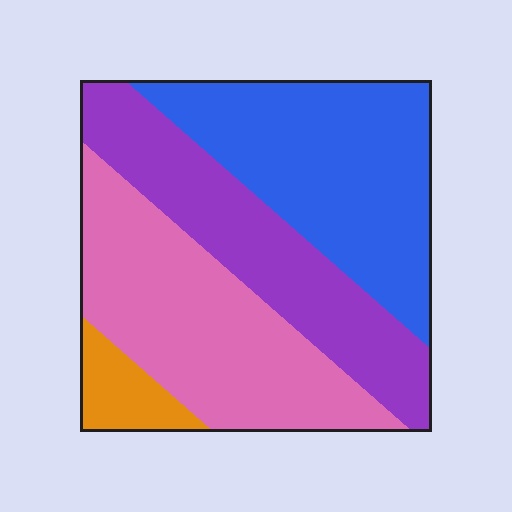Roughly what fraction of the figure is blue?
Blue takes up about one third (1/3) of the figure.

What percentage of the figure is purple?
Purple takes up about one quarter (1/4) of the figure.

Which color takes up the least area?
Orange, at roughly 5%.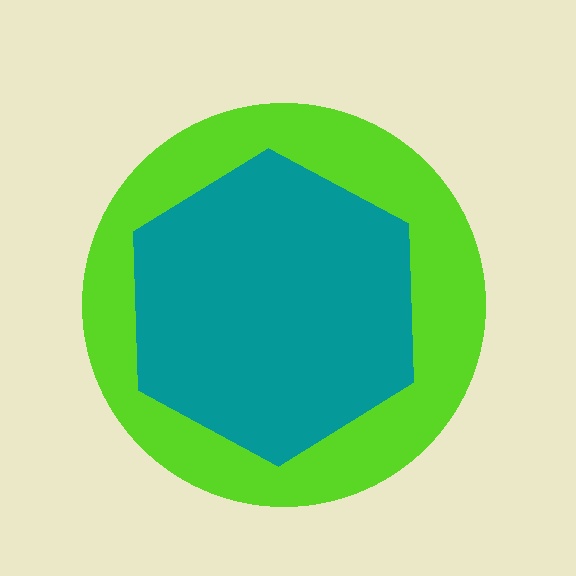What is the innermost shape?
The teal hexagon.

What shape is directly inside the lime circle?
The teal hexagon.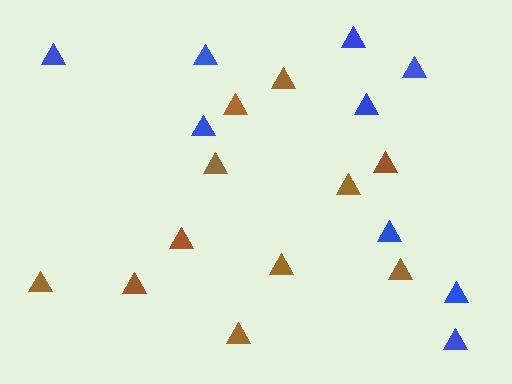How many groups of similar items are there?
There are 2 groups: one group of brown triangles (11) and one group of blue triangles (9).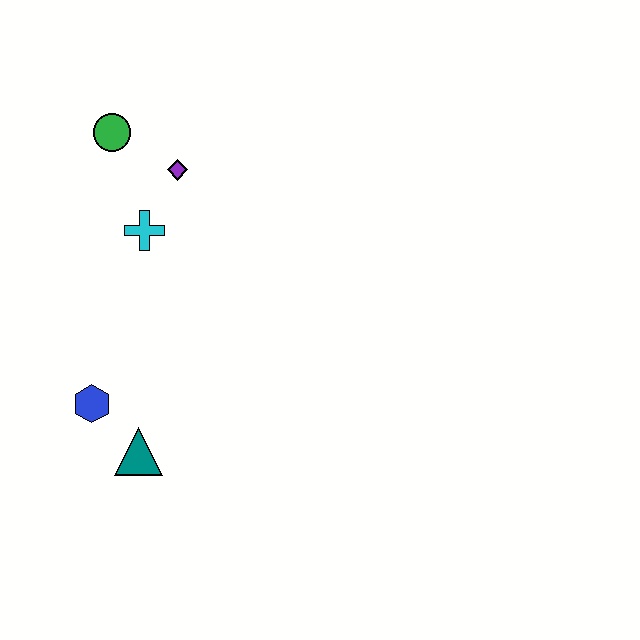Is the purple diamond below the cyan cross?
No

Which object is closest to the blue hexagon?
The teal triangle is closest to the blue hexagon.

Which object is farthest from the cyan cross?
The teal triangle is farthest from the cyan cross.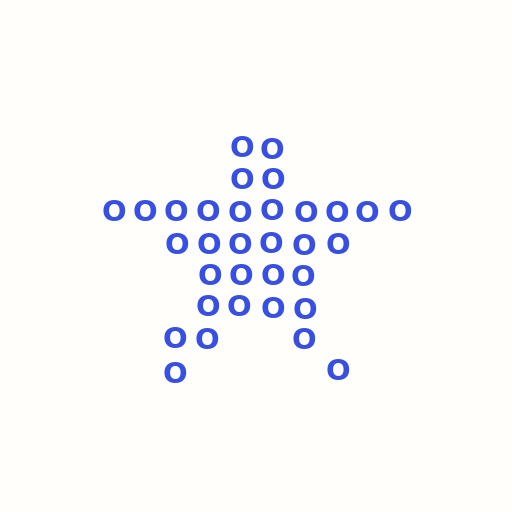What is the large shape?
The large shape is a star.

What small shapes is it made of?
It is made of small letter O's.